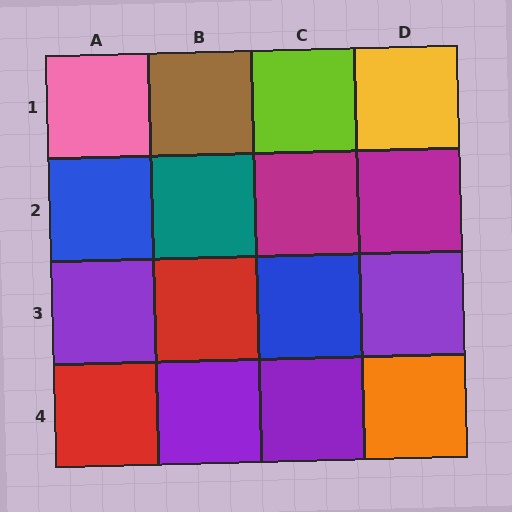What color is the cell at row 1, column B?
Brown.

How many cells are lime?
1 cell is lime.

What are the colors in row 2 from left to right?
Blue, teal, magenta, magenta.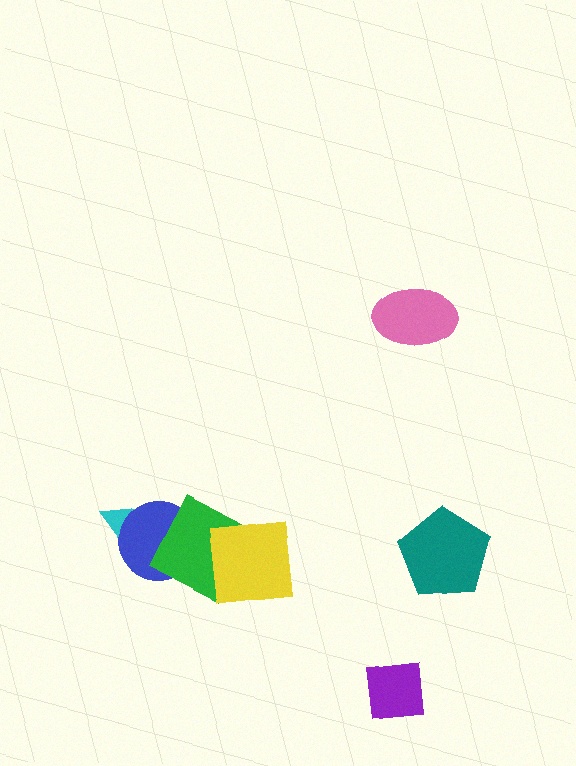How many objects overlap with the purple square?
0 objects overlap with the purple square.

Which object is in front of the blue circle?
The green square is in front of the blue circle.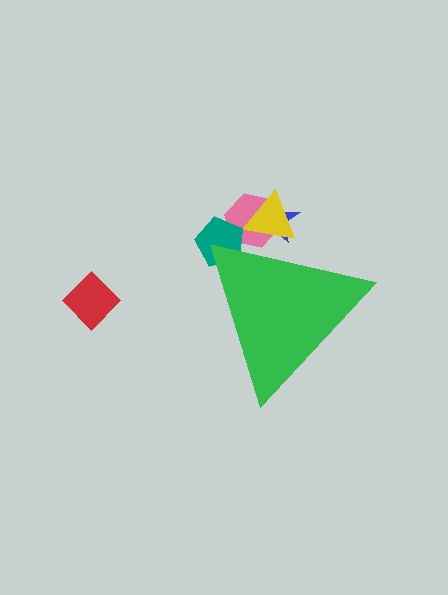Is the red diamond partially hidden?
No, the red diamond is fully visible.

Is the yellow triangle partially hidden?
Yes, the yellow triangle is partially hidden behind the green triangle.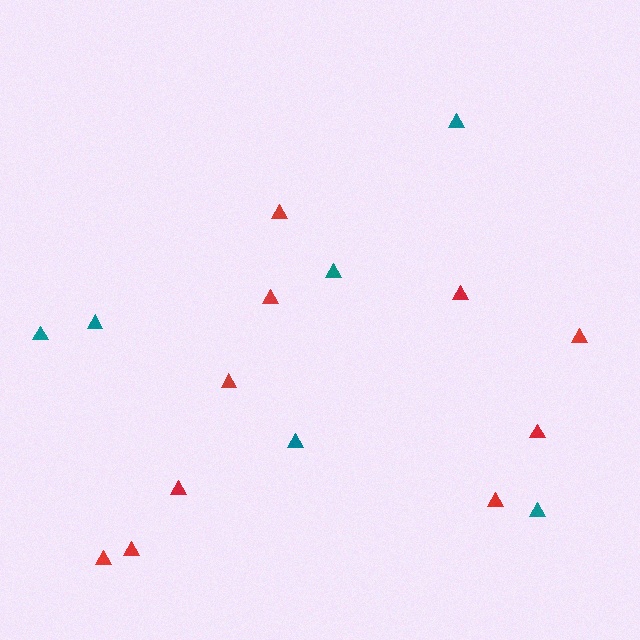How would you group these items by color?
There are 2 groups: one group of teal triangles (6) and one group of red triangles (10).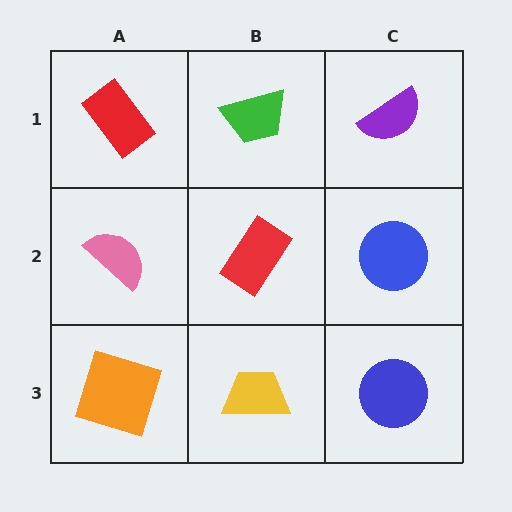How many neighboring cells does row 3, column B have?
3.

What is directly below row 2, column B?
A yellow trapezoid.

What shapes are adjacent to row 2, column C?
A purple semicircle (row 1, column C), a blue circle (row 3, column C), a red rectangle (row 2, column B).